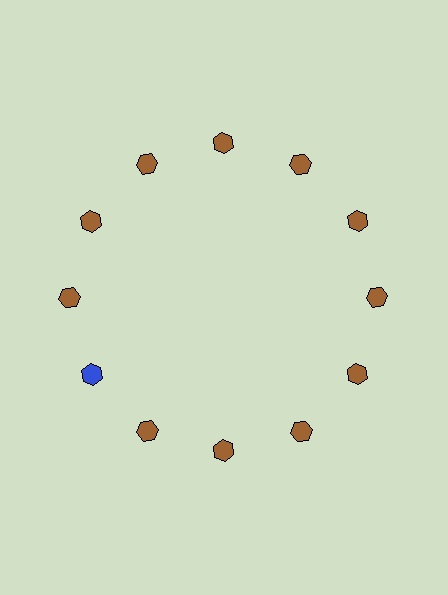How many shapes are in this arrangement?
There are 12 shapes arranged in a ring pattern.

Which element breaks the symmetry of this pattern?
The blue hexagon at roughly the 8 o'clock position breaks the symmetry. All other shapes are brown hexagons.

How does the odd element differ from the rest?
It has a different color: blue instead of brown.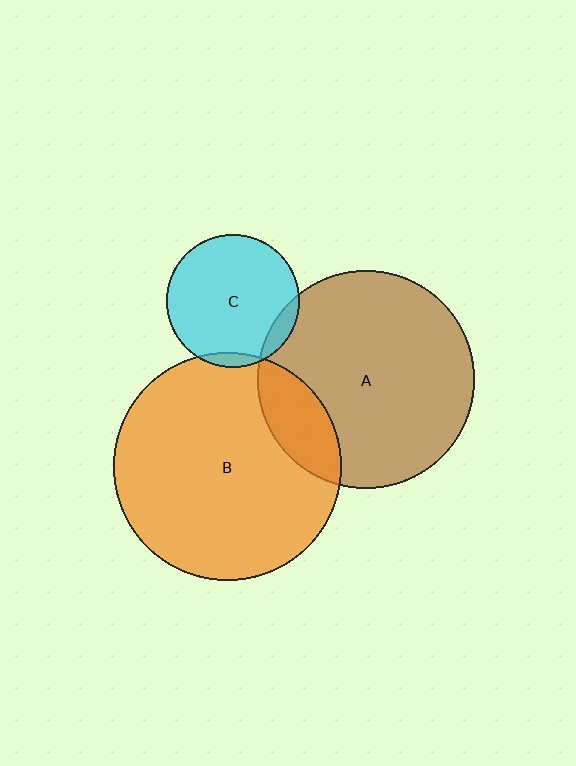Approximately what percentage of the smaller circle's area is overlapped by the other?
Approximately 10%.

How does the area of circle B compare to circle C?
Approximately 3.0 times.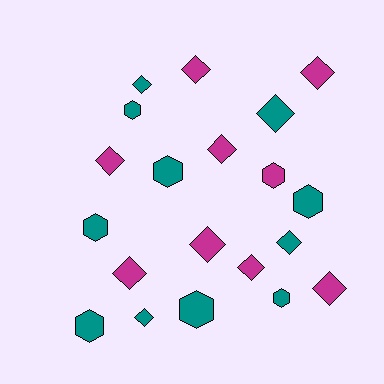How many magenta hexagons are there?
There is 1 magenta hexagon.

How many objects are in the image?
There are 20 objects.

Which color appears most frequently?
Teal, with 11 objects.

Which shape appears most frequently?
Diamond, with 12 objects.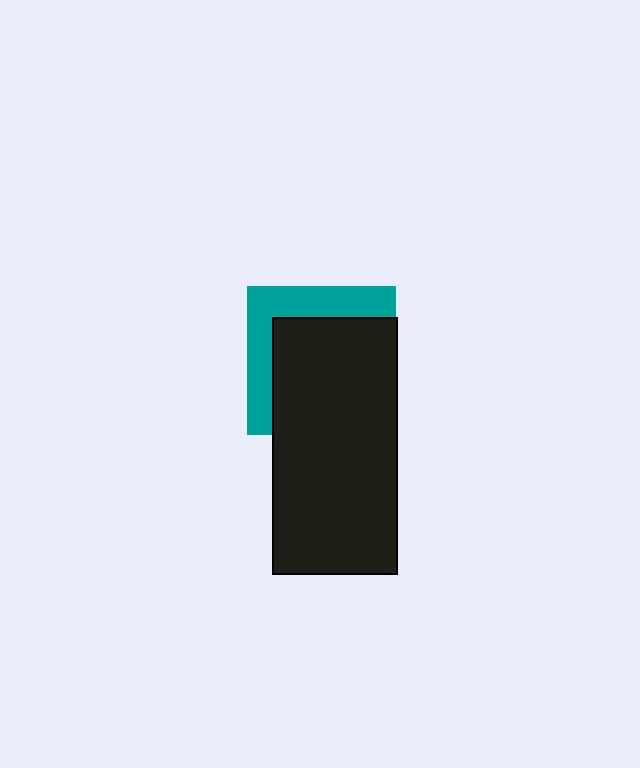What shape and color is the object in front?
The object in front is a black rectangle.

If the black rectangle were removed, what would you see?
You would see the complete teal square.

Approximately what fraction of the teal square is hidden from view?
Roughly 66% of the teal square is hidden behind the black rectangle.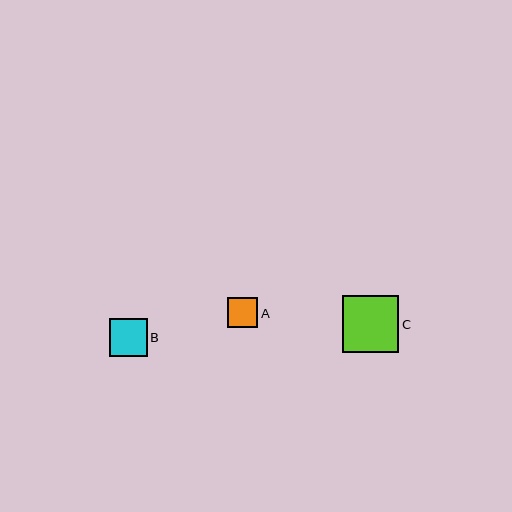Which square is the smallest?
Square A is the smallest with a size of approximately 30 pixels.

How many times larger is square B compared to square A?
Square B is approximately 1.3 times the size of square A.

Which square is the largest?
Square C is the largest with a size of approximately 57 pixels.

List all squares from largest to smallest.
From largest to smallest: C, B, A.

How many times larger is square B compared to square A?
Square B is approximately 1.3 times the size of square A.